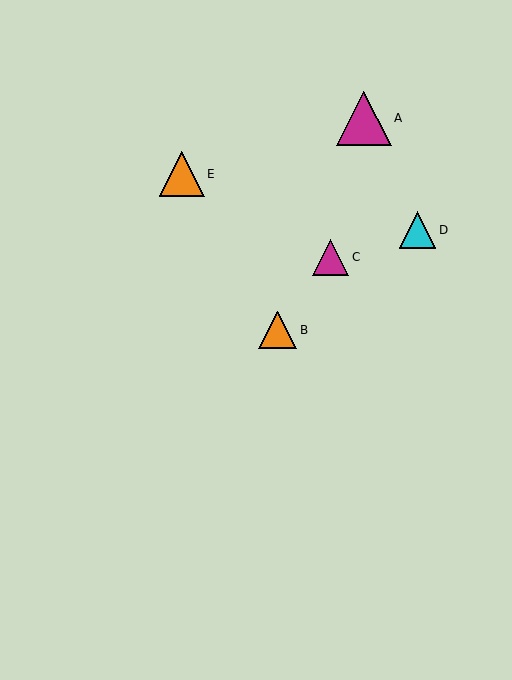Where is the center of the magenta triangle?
The center of the magenta triangle is at (331, 257).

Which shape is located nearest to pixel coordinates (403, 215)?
The cyan triangle (labeled D) at (418, 230) is nearest to that location.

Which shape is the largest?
The magenta triangle (labeled A) is the largest.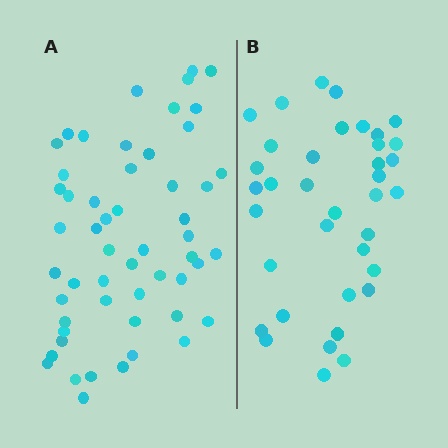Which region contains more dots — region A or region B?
Region A (the left region) has more dots.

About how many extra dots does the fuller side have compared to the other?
Region A has approximately 15 more dots than region B.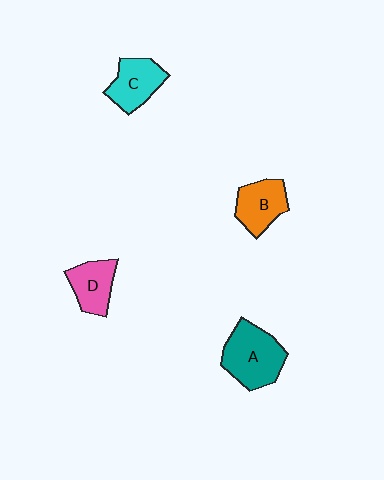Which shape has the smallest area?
Shape D (pink).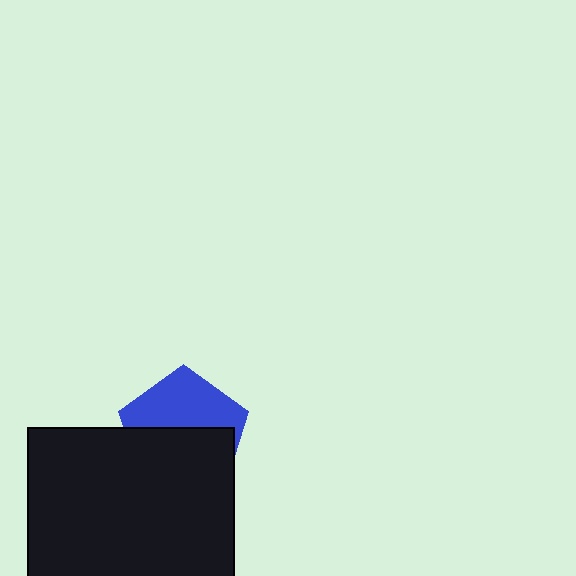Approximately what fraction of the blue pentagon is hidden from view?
Roughly 54% of the blue pentagon is hidden behind the black square.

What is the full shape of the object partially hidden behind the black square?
The partially hidden object is a blue pentagon.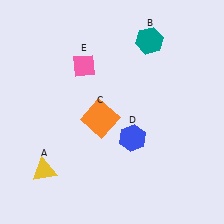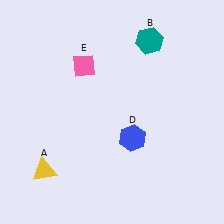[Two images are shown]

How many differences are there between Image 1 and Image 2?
There is 1 difference between the two images.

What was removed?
The orange square (C) was removed in Image 2.